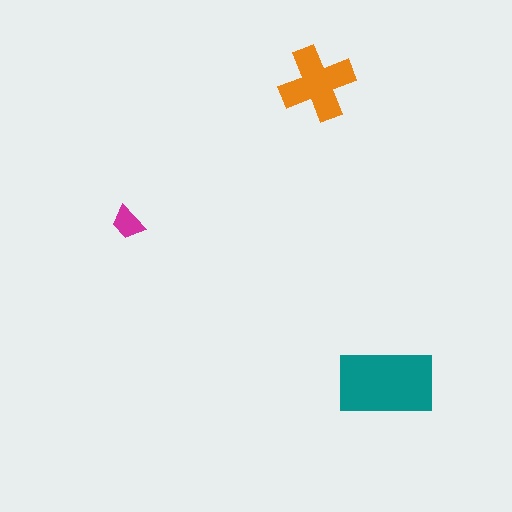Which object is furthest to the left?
The magenta trapezoid is leftmost.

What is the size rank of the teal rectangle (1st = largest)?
1st.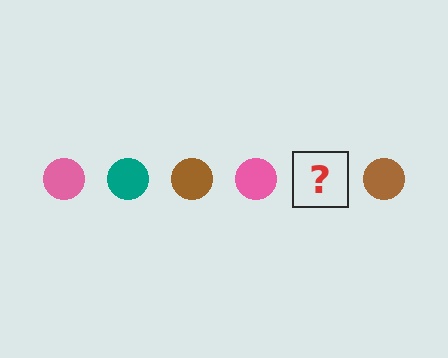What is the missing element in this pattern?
The missing element is a teal circle.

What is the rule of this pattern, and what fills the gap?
The rule is that the pattern cycles through pink, teal, brown circles. The gap should be filled with a teal circle.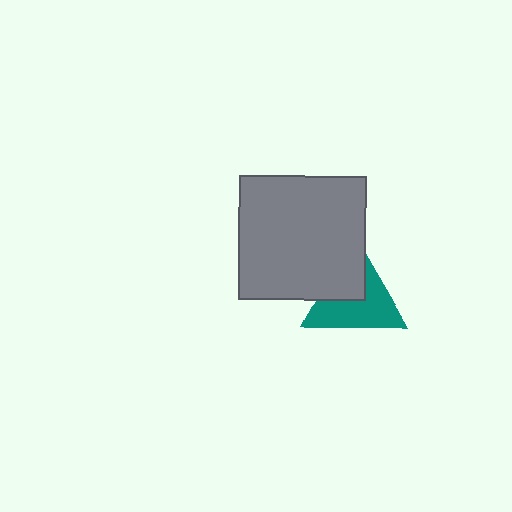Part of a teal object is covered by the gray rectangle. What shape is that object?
It is a triangle.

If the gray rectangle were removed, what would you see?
You would see the complete teal triangle.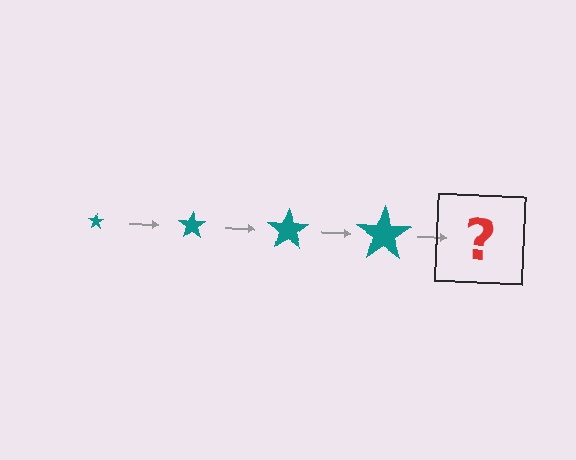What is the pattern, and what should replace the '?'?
The pattern is that the star gets progressively larger each step. The '?' should be a teal star, larger than the previous one.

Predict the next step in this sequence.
The next step is a teal star, larger than the previous one.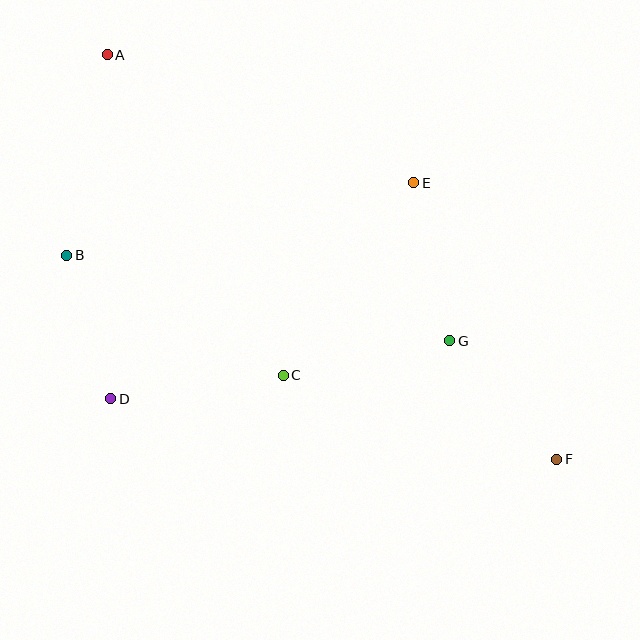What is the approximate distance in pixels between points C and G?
The distance between C and G is approximately 170 pixels.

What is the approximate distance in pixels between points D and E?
The distance between D and E is approximately 372 pixels.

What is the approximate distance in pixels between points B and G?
The distance between B and G is approximately 392 pixels.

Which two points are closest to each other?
Points B and D are closest to each other.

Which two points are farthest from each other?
Points A and F are farthest from each other.